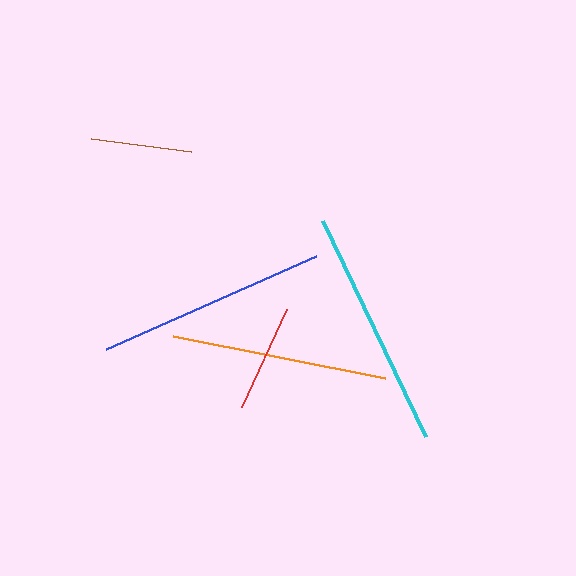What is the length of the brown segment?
The brown segment is approximately 100 pixels long.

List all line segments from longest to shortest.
From longest to shortest: cyan, blue, orange, red, brown.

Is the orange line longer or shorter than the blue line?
The blue line is longer than the orange line.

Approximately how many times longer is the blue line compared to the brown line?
The blue line is approximately 2.3 times the length of the brown line.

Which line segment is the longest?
The cyan line is the longest at approximately 239 pixels.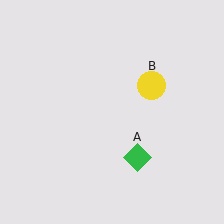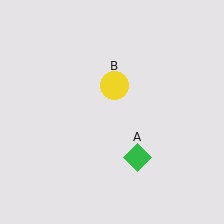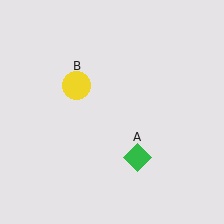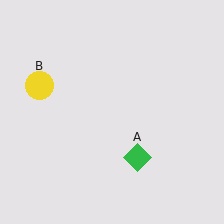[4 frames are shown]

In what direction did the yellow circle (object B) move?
The yellow circle (object B) moved left.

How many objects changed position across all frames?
1 object changed position: yellow circle (object B).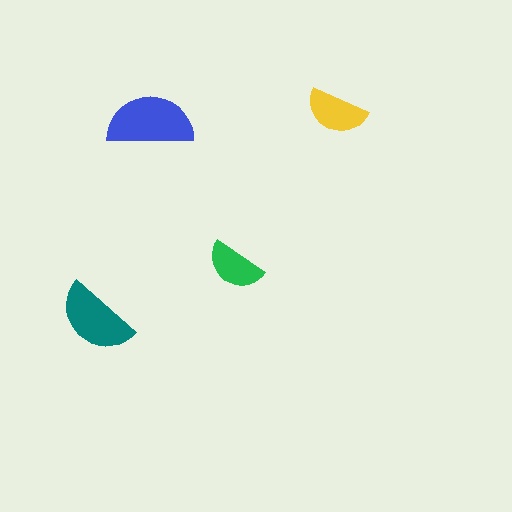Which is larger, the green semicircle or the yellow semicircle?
The yellow one.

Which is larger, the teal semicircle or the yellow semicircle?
The teal one.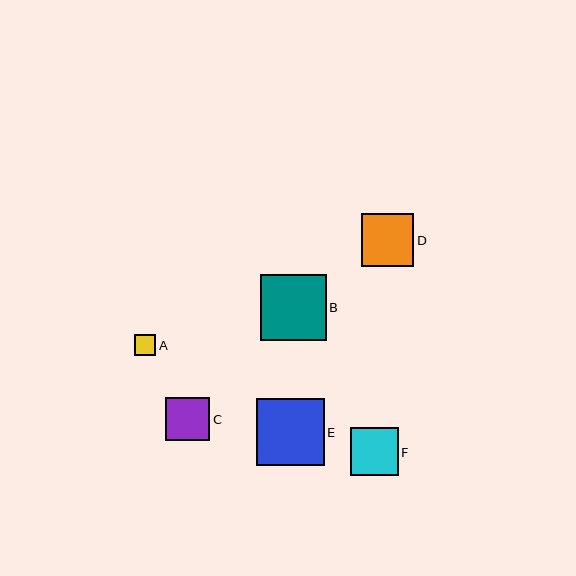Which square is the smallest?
Square A is the smallest with a size of approximately 21 pixels.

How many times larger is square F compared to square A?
Square F is approximately 2.2 times the size of square A.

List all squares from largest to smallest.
From largest to smallest: E, B, D, F, C, A.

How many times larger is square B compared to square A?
Square B is approximately 3.1 times the size of square A.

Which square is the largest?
Square E is the largest with a size of approximately 68 pixels.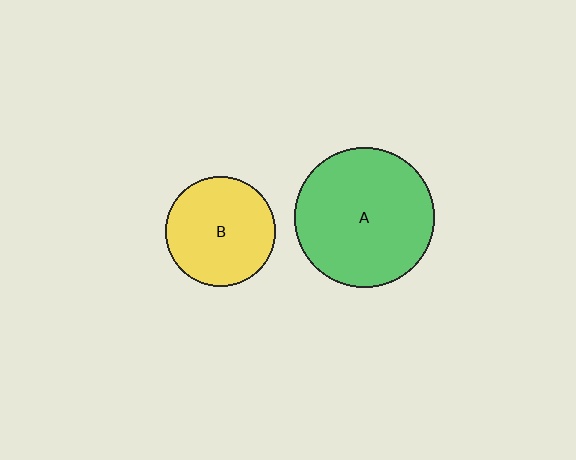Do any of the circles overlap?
No, none of the circles overlap.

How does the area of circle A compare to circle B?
Approximately 1.6 times.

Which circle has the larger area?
Circle A (green).